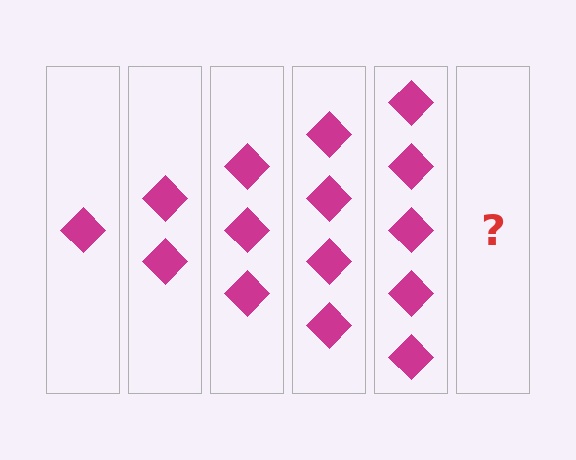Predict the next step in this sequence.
The next step is 6 diamonds.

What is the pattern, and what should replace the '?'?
The pattern is that each step adds one more diamond. The '?' should be 6 diamonds.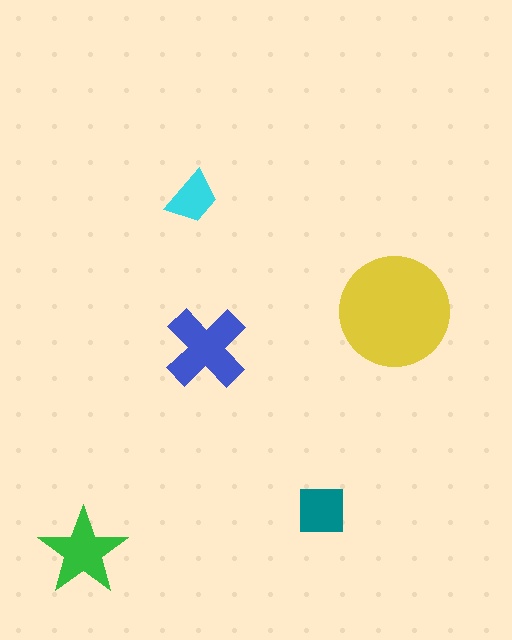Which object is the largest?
The yellow circle.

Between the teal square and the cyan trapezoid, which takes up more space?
The teal square.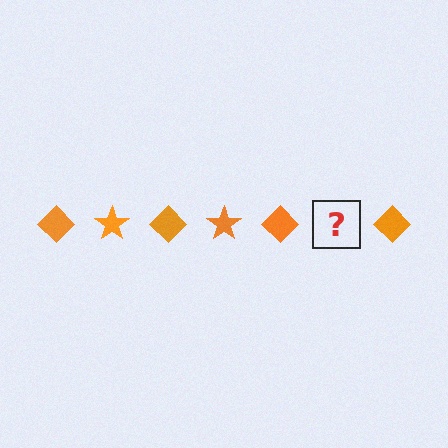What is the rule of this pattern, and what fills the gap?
The rule is that the pattern cycles through diamond, star shapes in orange. The gap should be filled with an orange star.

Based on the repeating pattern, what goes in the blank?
The blank should be an orange star.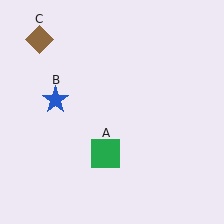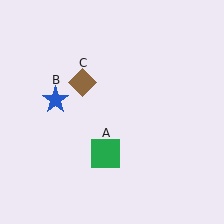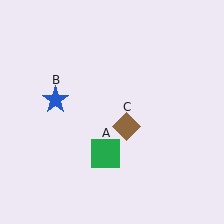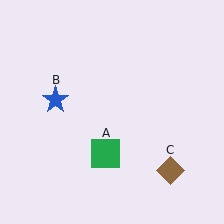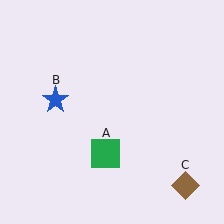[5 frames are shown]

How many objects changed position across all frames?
1 object changed position: brown diamond (object C).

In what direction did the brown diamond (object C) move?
The brown diamond (object C) moved down and to the right.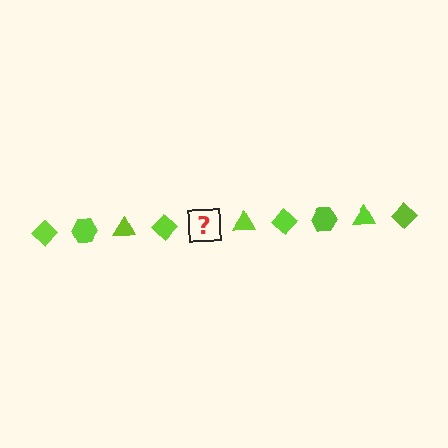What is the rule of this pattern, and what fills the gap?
The rule is that the pattern cycles through diamond, hexagon, triangle shapes in lime. The gap should be filled with a lime hexagon.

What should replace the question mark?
The question mark should be replaced with a lime hexagon.